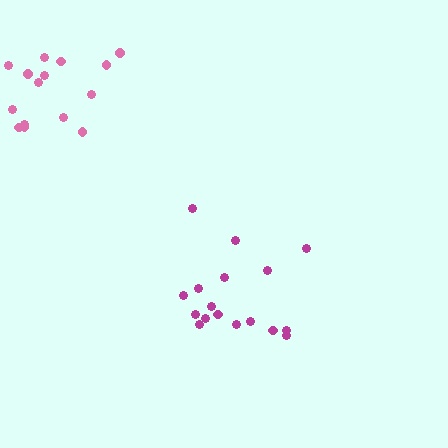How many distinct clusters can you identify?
There are 2 distinct clusters.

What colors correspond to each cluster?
The clusters are colored: magenta, pink.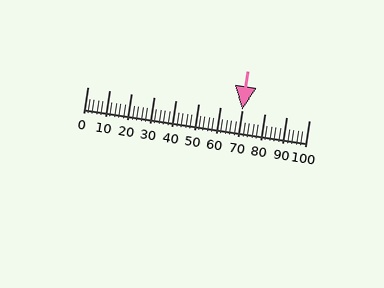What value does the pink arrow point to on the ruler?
The pink arrow points to approximately 70.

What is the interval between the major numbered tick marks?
The major tick marks are spaced 10 units apart.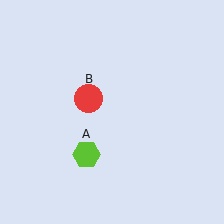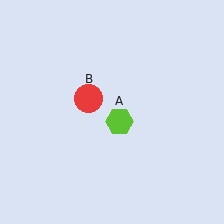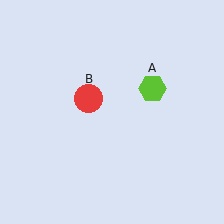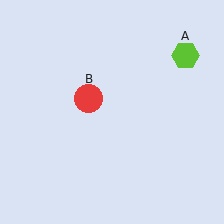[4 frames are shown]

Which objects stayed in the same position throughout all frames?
Red circle (object B) remained stationary.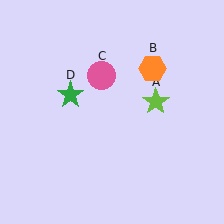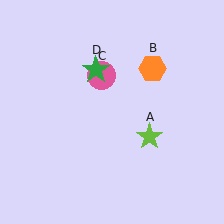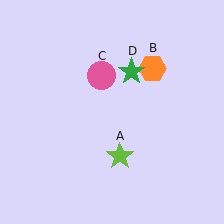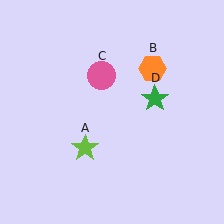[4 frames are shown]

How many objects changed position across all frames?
2 objects changed position: lime star (object A), green star (object D).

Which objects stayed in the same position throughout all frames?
Orange hexagon (object B) and pink circle (object C) remained stationary.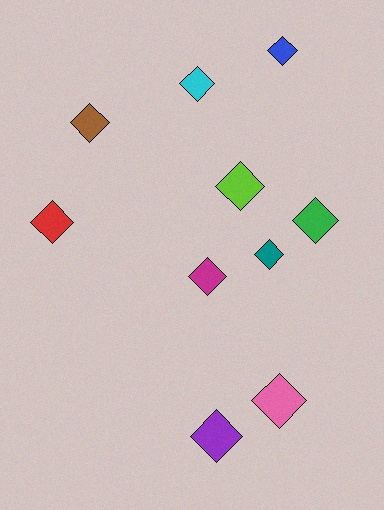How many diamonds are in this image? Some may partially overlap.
There are 10 diamonds.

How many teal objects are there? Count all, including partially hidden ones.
There is 1 teal object.